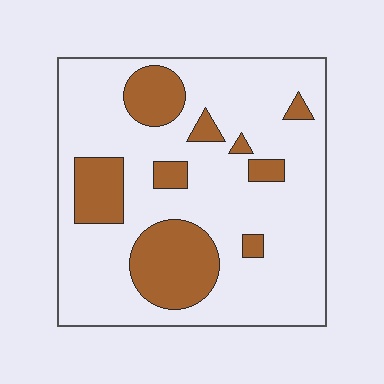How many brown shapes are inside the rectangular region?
9.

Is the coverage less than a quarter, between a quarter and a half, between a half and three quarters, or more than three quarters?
Less than a quarter.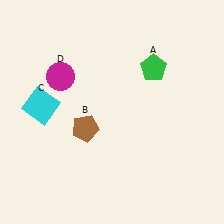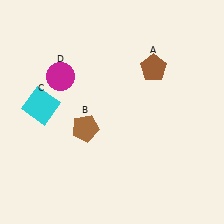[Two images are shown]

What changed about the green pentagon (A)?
In Image 1, A is green. In Image 2, it changed to brown.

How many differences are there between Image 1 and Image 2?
There is 1 difference between the two images.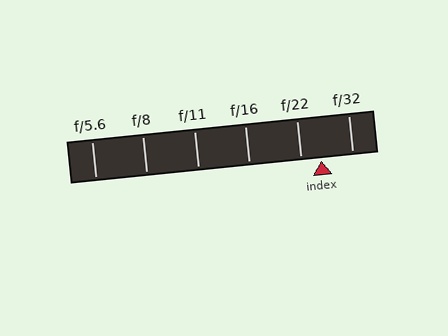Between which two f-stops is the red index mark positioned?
The index mark is between f/22 and f/32.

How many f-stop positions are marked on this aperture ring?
There are 6 f-stop positions marked.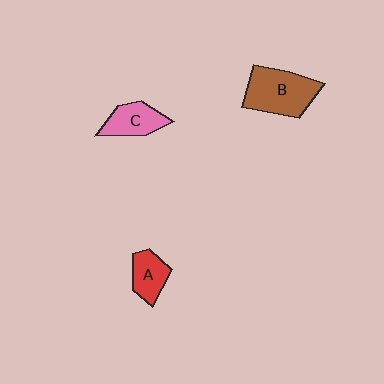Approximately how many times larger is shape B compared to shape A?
Approximately 1.9 times.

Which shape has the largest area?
Shape B (brown).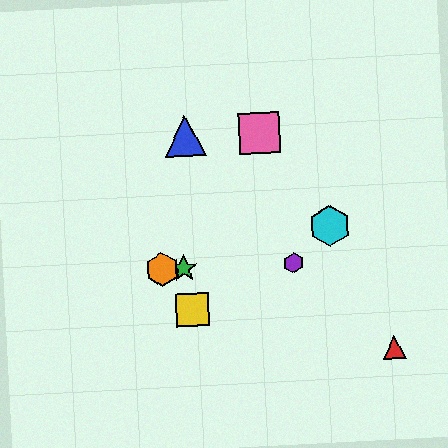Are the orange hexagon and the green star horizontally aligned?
Yes, both are at y≈270.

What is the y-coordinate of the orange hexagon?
The orange hexagon is at y≈270.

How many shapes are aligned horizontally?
3 shapes (the green star, the purple hexagon, the orange hexagon) are aligned horizontally.